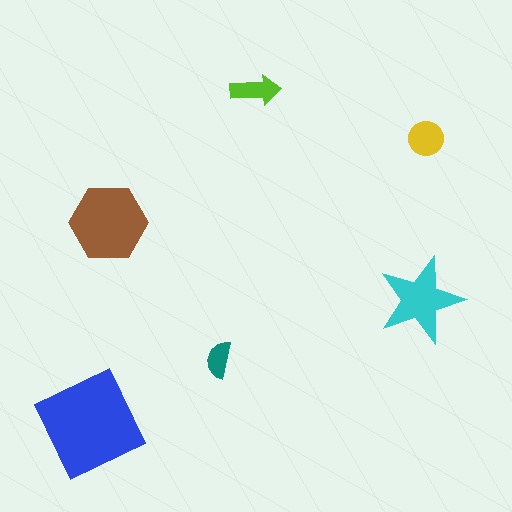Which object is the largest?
The blue diamond.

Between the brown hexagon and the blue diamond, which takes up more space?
The blue diamond.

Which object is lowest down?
The blue diamond is bottommost.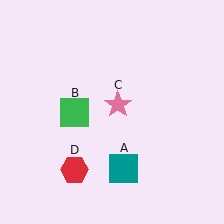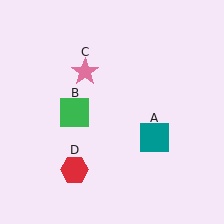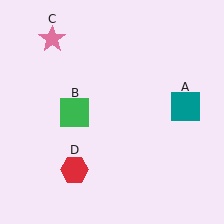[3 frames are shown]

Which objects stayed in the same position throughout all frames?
Green square (object B) and red hexagon (object D) remained stationary.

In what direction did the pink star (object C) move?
The pink star (object C) moved up and to the left.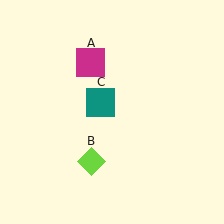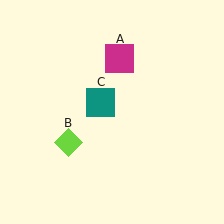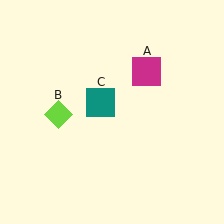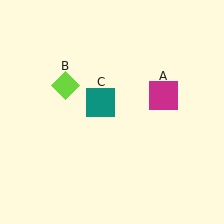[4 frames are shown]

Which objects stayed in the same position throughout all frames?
Teal square (object C) remained stationary.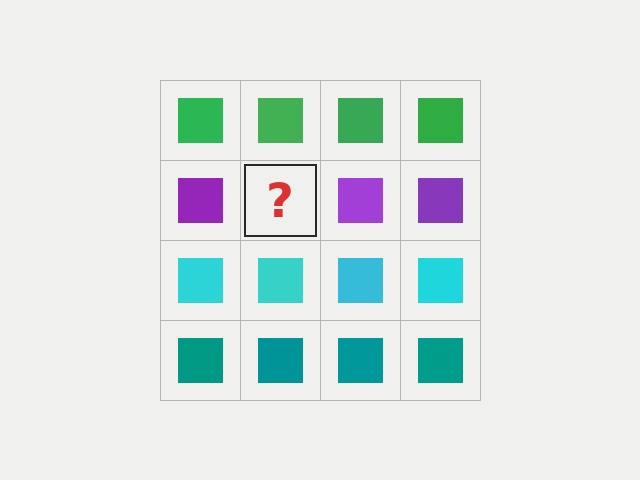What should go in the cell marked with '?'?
The missing cell should contain a purple square.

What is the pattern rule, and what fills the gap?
The rule is that each row has a consistent color. The gap should be filled with a purple square.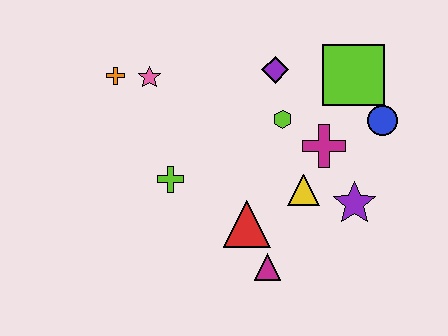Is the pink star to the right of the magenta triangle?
No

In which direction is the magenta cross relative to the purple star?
The magenta cross is above the purple star.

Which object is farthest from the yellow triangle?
The orange cross is farthest from the yellow triangle.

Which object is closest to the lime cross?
The red triangle is closest to the lime cross.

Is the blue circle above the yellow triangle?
Yes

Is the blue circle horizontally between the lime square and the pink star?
No